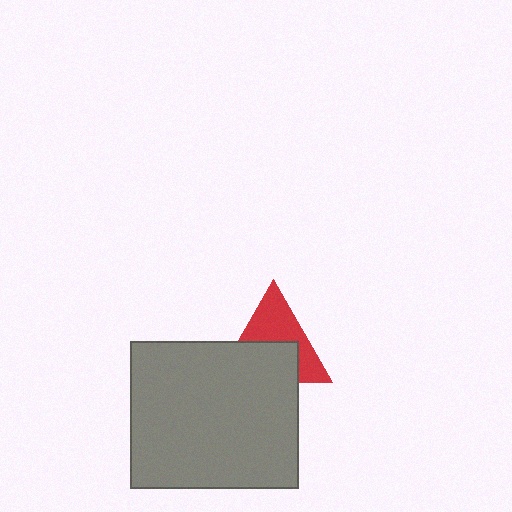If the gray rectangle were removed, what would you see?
You would see the complete red triangle.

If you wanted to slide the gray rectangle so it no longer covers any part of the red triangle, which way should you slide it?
Slide it down — that is the most direct way to separate the two shapes.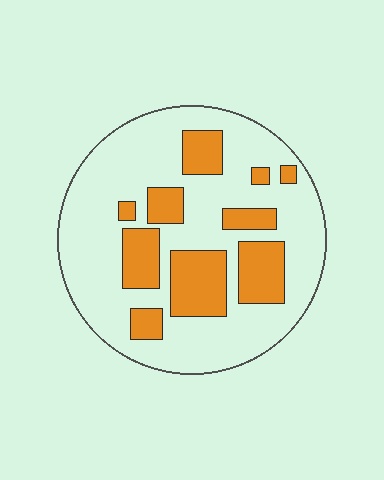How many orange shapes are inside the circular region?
10.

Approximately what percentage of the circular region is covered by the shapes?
Approximately 25%.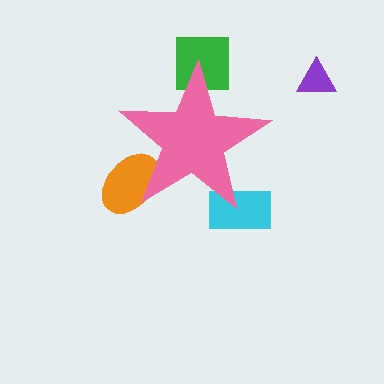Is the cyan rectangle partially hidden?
Yes, the cyan rectangle is partially hidden behind the pink star.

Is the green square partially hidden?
Yes, the green square is partially hidden behind the pink star.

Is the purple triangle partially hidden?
No, the purple triangle is fully visible.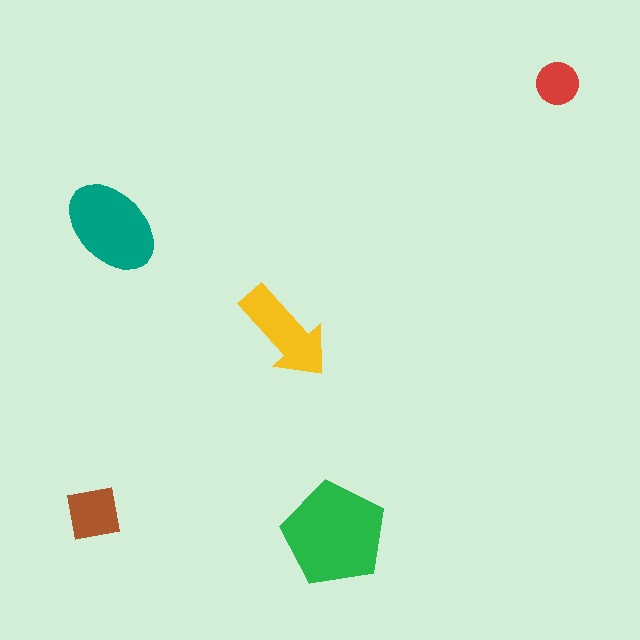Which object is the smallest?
The red circle.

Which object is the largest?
The green pentagon.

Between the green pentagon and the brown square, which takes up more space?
The green pentagon.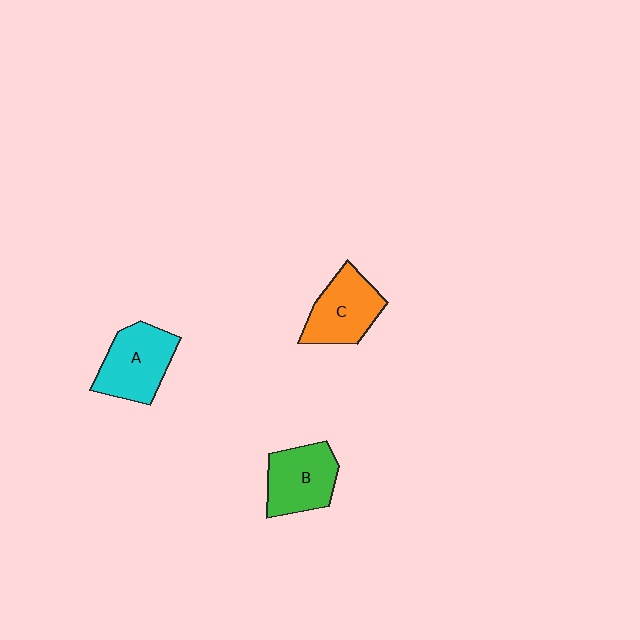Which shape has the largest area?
Shape A (cyan).